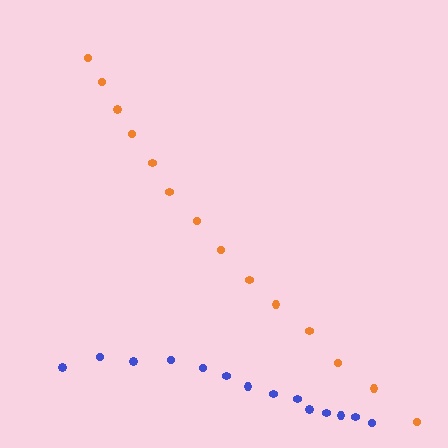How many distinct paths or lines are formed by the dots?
There are 2 distinct paths.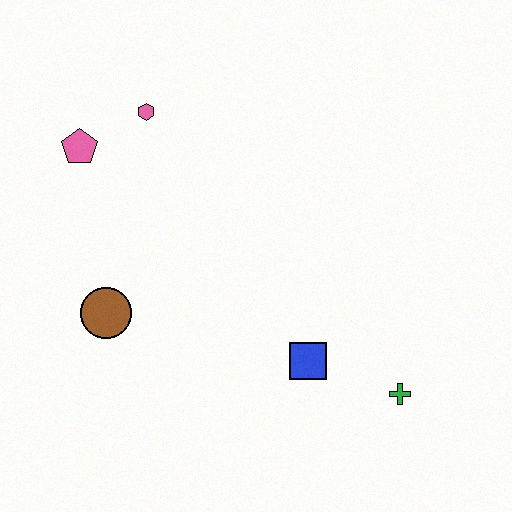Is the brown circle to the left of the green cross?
Yes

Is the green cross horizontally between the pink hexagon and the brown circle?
No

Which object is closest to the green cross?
The blue square is closest to the green cross.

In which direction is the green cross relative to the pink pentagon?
The green cross is to the right of the pink pentagon.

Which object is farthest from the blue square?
The pink pentagon is farthest from the blue square.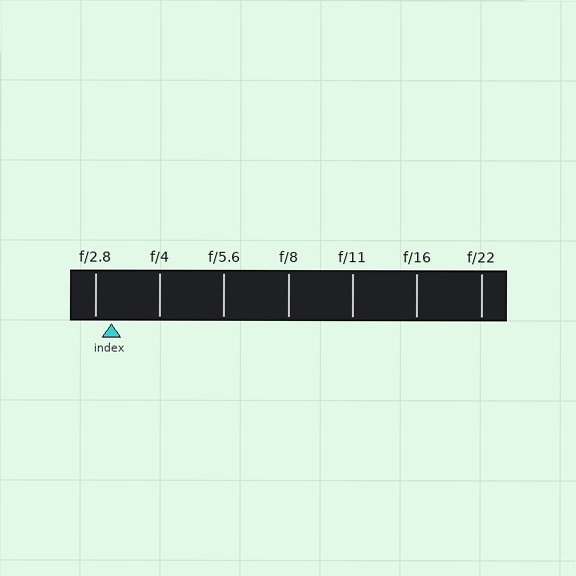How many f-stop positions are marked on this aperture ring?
There are 7 f-stop positions marked.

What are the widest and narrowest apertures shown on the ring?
The widest aperture shown is f/2.8 and the narrowest is f/22.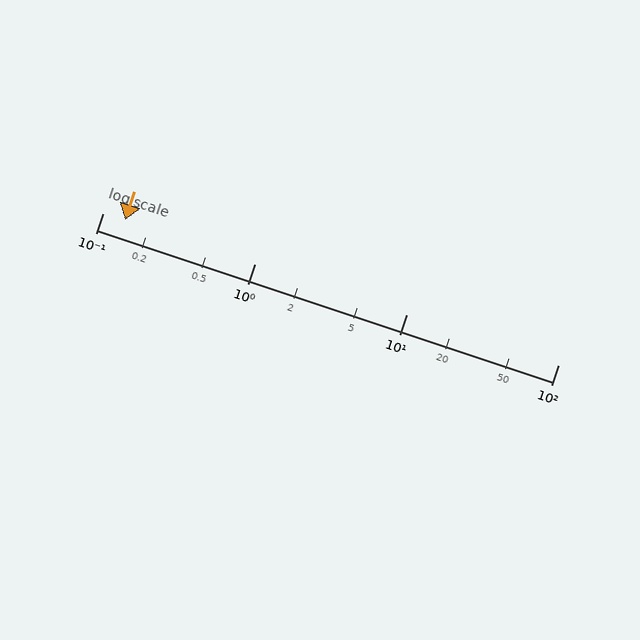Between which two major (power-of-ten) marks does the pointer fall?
The pointer is between 0.1 and 1.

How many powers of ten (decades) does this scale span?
The scale spans 3 decades, from 0.1 to 100.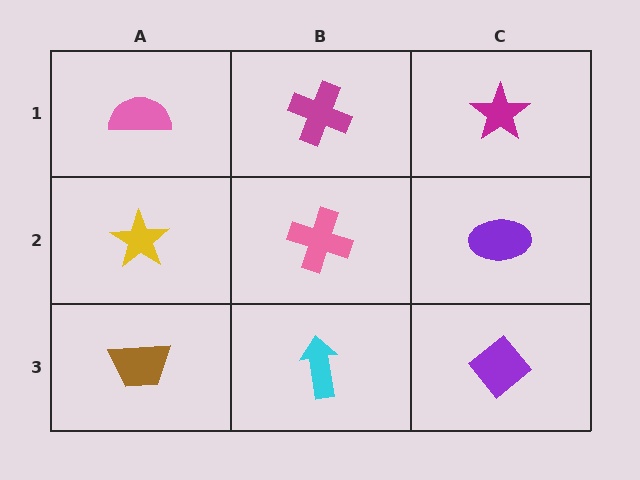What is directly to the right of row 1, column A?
A magenta cross.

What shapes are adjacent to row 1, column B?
A pink cross (row 2, column B), a pink semicircle (row 1, column A), a magenta star (row 1, column C).